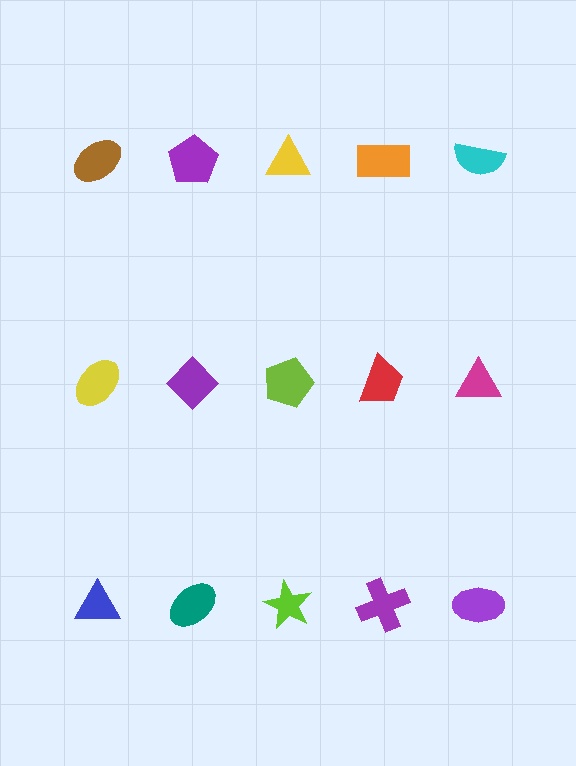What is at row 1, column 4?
An orange rectangle.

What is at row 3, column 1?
A blue triangle.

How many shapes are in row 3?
5 shapes.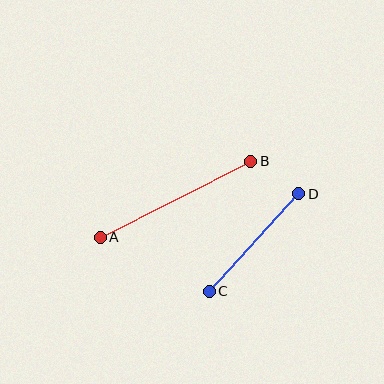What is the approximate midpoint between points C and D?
The midpoint is at approximately (254, 242) pixels.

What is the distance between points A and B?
The distance is approximately 168 pixels.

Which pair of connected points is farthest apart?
Points A and B are farthest apart.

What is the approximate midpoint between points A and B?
The midpoint is at approximately (175, 199) pixels.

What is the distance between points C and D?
The distance is approximately 132 pixels.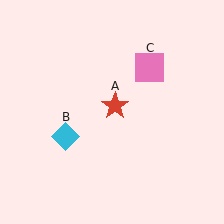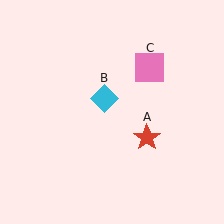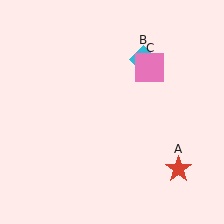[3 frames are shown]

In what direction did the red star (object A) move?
The red star (object A) moved down and to the right.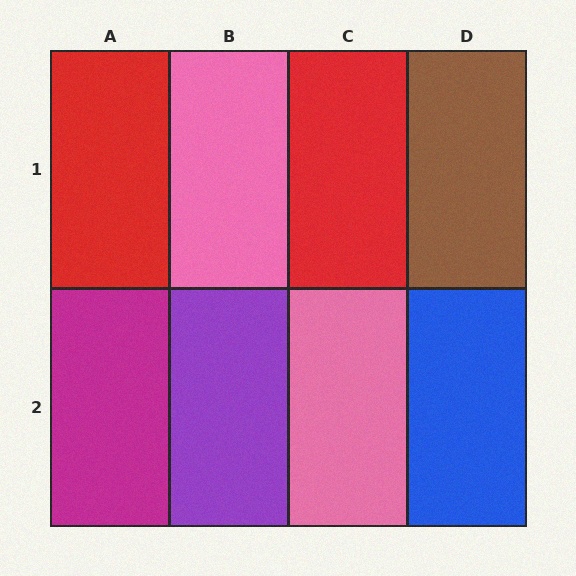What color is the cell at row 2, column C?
Pink.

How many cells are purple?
1 cell is purple.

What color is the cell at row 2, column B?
Purple.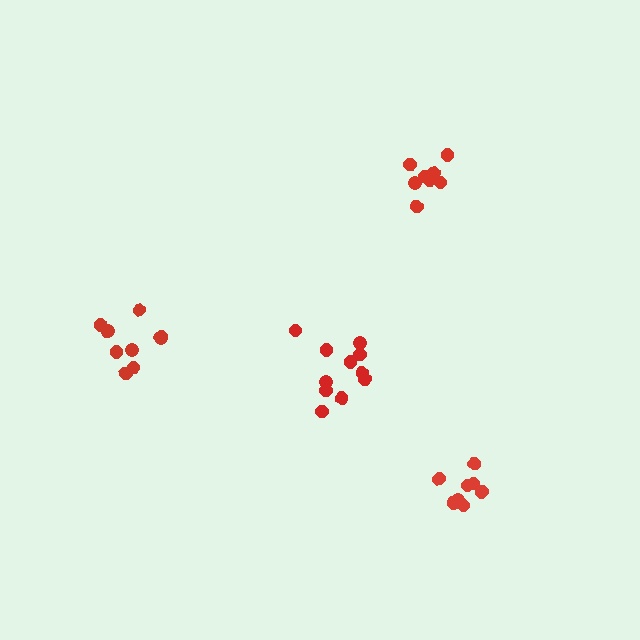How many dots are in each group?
Group 1: 10 dots, Group 2: 11 dots, Group 3: 8 dots, Group 4: 9 dots (38 total).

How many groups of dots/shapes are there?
There are 4 groups.